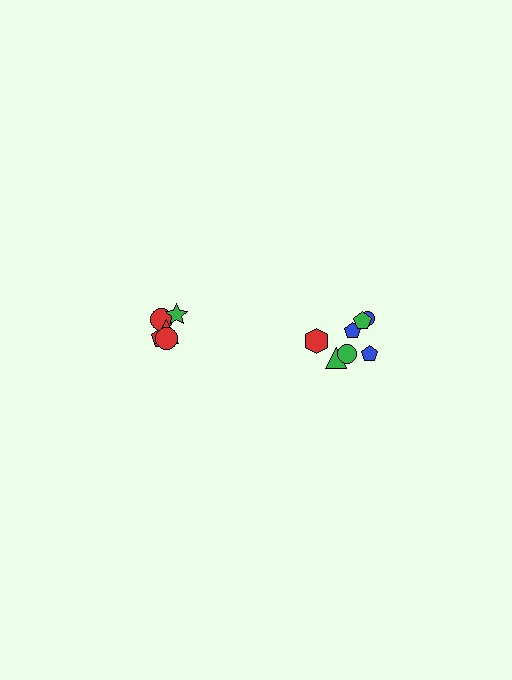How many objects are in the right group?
There are 7 objects.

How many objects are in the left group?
There are 5 objects.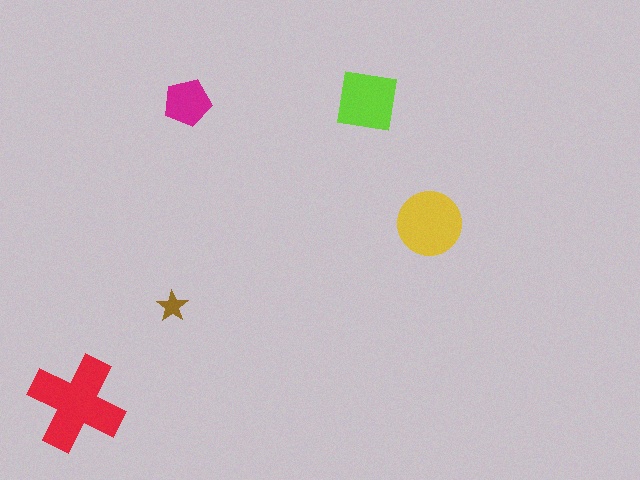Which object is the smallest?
The brown star.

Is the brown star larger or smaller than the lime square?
Smaller.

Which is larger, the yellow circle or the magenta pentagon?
The yellow circle.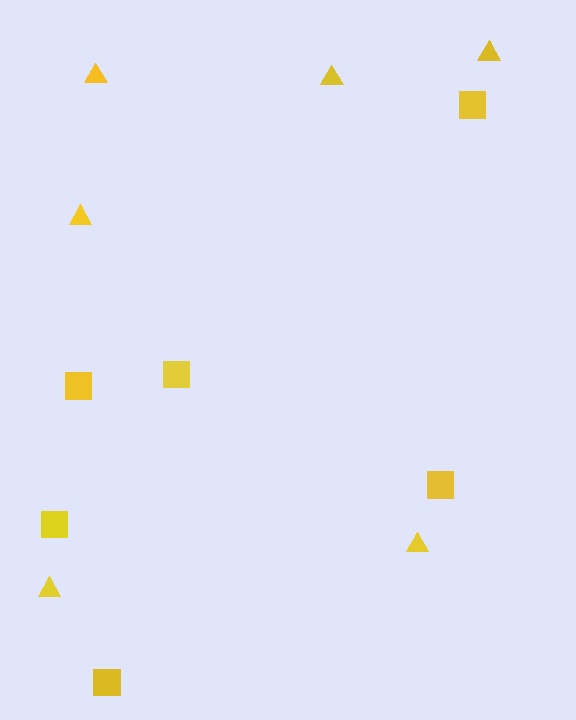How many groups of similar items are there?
There are 2 groups: one group of squares (6) and one group of triangles (6).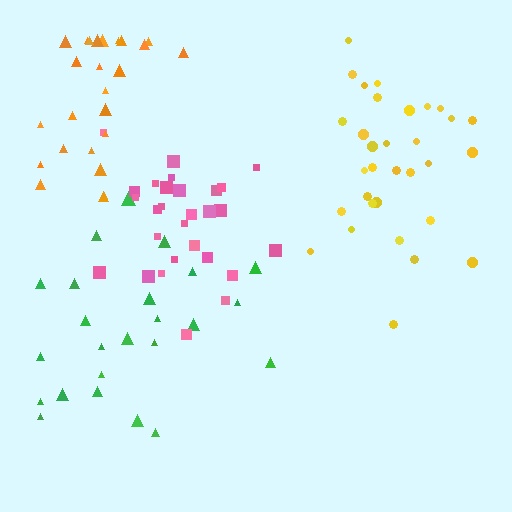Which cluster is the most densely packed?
Pink.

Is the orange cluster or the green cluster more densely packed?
Orange.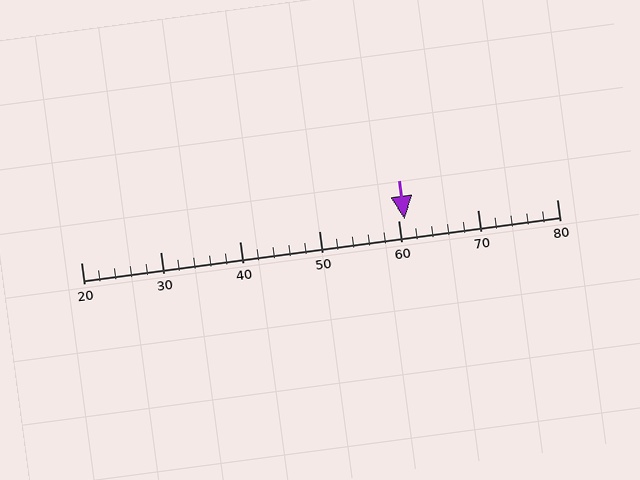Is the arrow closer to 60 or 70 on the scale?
The arrow is closer to 60.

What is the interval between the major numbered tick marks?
The major tick marks are spaced 10 units apart.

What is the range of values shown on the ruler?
The ruler shows values from 20 to 80.